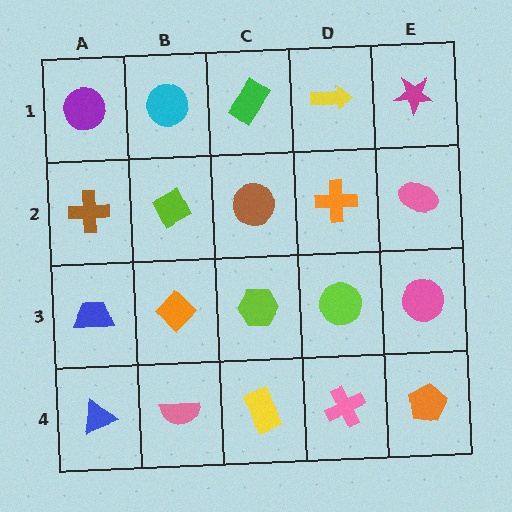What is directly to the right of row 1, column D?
A magenta star.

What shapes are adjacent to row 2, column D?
A yellow arrow (row 1, column D), a lime circle (row 3, column D), a brown circle (row 2, column C), a pink ellipse (row 2, column E).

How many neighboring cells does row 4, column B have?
3.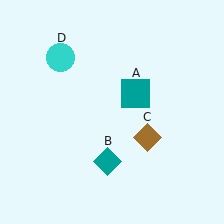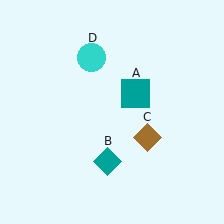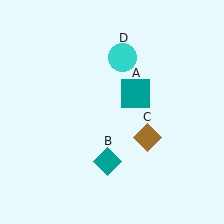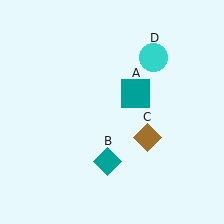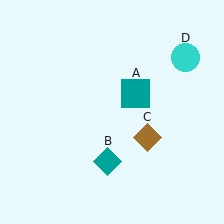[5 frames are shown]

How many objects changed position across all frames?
1 object changed position: cyan circle (object D).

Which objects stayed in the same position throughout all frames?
Teal square (object A) and teal diamond (object B) and brown diamond (object C) remained stationary.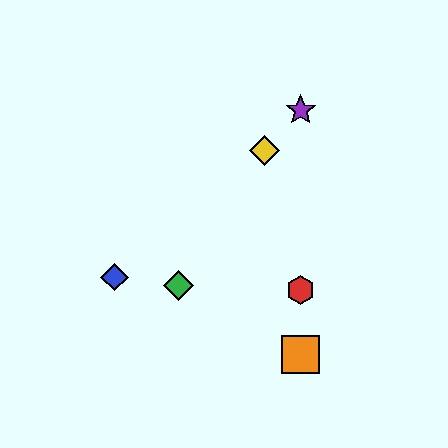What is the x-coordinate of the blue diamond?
The blue diamond is at x≈114.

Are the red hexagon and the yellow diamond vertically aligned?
No, the red hexagon is at x≈301 and the yellow diamond is at x≈264.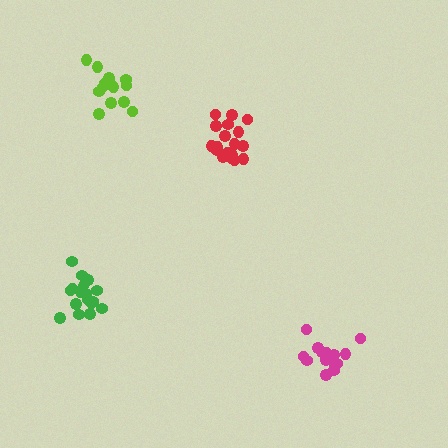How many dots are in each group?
Group 1: 14 dots, Group 2: 18 dots, Group 3: 14 dots, Group 4: 17 dots (63 total).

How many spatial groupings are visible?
There are 4 spatial groupings.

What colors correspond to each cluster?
The clusters are colored: magenta, red, lime, green.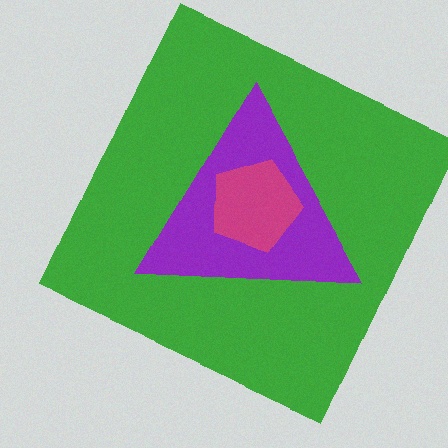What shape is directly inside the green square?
The purple triangle.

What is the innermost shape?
The magenta pentagon.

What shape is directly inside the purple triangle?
The magenta pentagon.